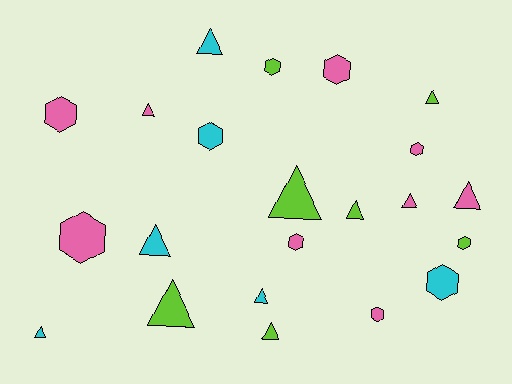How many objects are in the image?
There are 22 objects.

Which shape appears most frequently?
Triangle, with 12 objects.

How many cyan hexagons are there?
There are 2 cyan hexagons.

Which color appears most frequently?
Pink, with 9 objects.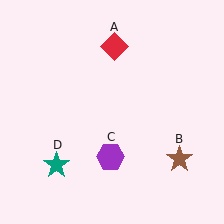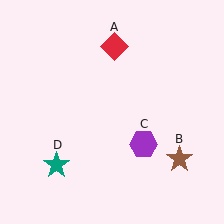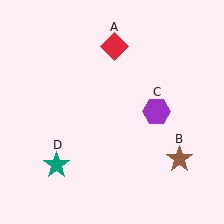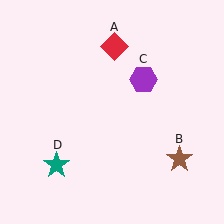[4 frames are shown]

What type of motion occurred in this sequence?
The purple hexagon (object C) rotated counterclockwise around the center of the scene.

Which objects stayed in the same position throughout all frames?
Red diamond (object A) and brown star (object B) and teal star (object D) remained stationary.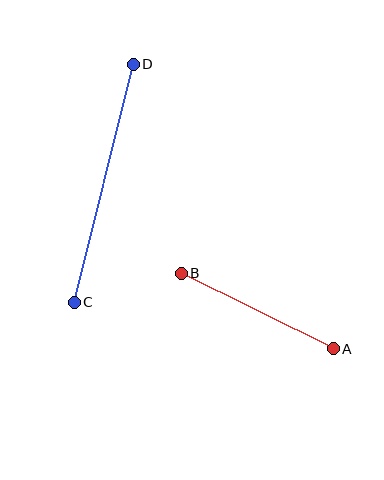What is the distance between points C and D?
The distance is approximately 245 pixels.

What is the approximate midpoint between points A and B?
The midpoint is at approximately (257, 311) pixels.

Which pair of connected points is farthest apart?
Points C and D are farthest apart.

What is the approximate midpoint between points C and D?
The midpoint is at approximately (104, 183) pixels.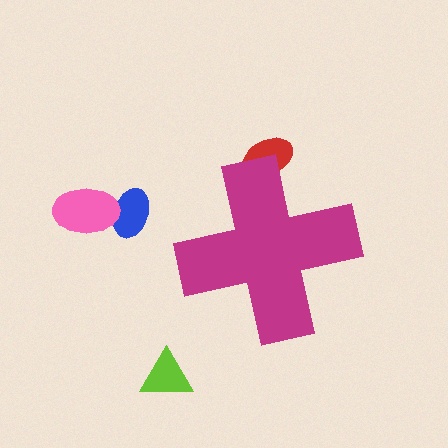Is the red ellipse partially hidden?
Yes, the red ellipse is partially hidden behind the magenta cross.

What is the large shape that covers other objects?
A magenta cross.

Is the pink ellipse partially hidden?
No, the pink ellipse is fully visible.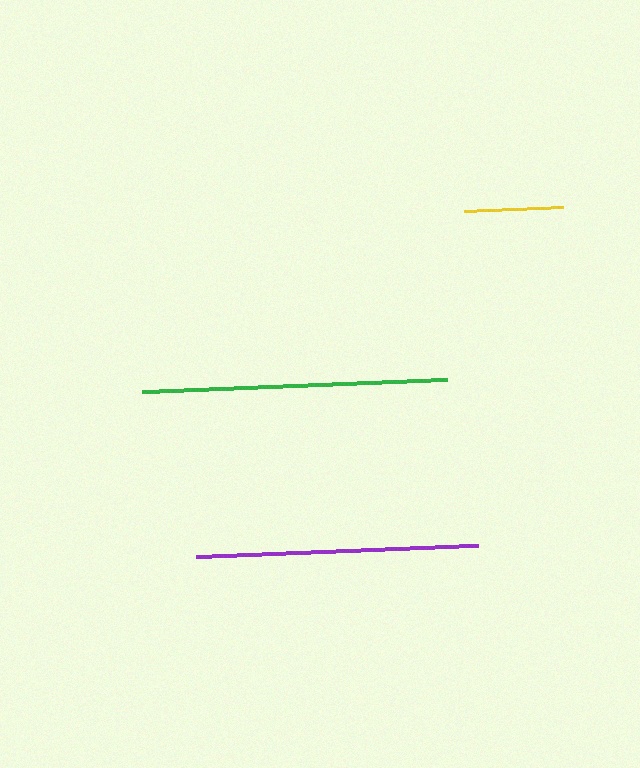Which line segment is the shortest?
The yellow line is the shortest at approximately 99 pixels.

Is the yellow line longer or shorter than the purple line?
The purple line is longer than the yellow line.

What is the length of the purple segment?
The purple segment is approximately 282 pixels long.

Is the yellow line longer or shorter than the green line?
The green line is longer than the yellow line.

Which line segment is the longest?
The green line is the longest at approximately 305 pixels.